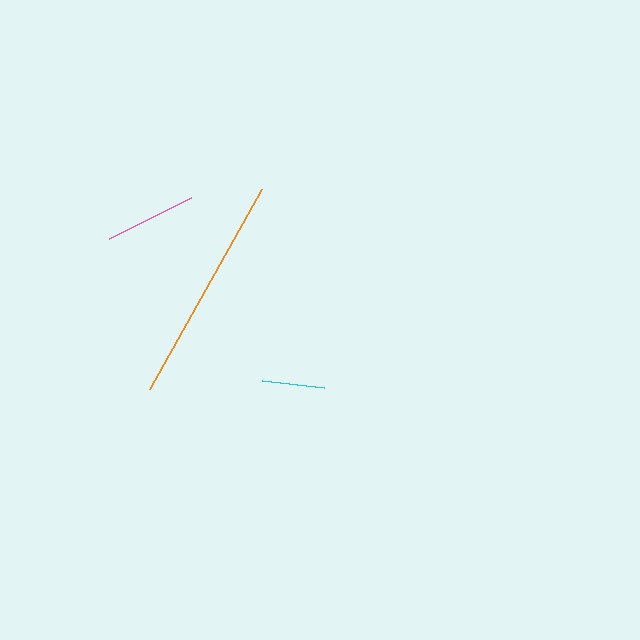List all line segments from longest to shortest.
From longest to shortest: orange, pink, cyan.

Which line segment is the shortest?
The cyan line is the shortest at approximately 62 pixels.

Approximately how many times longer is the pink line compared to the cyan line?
The pink line is approximately 1.5 times the length of the cyan line.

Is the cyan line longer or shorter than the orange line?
The orange line is longer than the cyan line.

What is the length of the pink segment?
The pink segment is approximately 92 pixels long.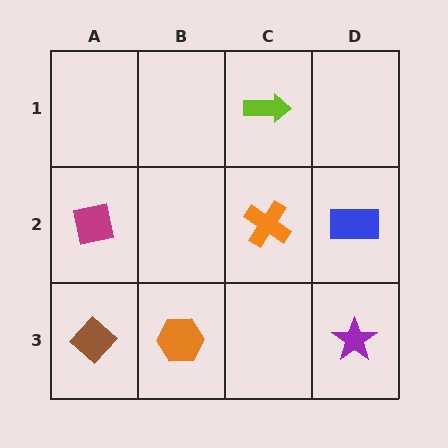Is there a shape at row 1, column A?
No, that cell is empty.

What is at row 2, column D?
A blue rectangle.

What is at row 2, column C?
An orange cross.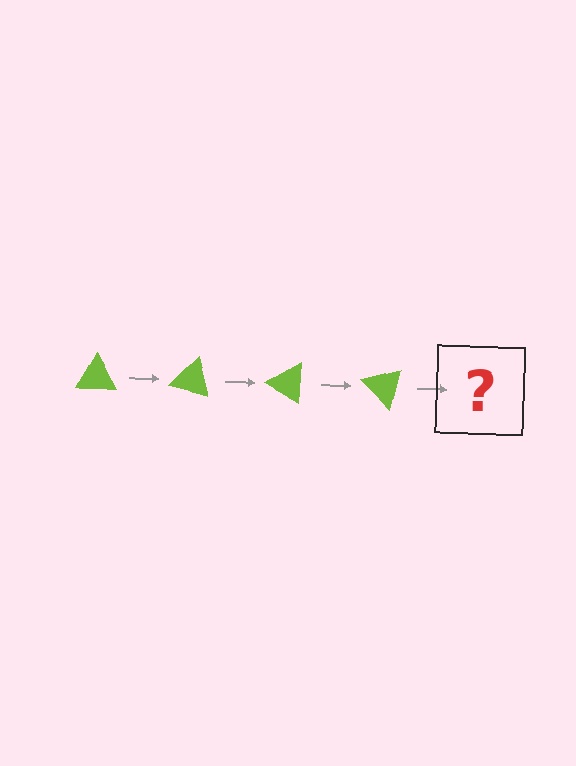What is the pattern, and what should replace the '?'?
The pattern is that the triangle rotates 15 degrees each step. The '?' should be a lime triangle rotated 60 degrees.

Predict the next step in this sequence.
The next step is a lime triangle rotated 60 degrees.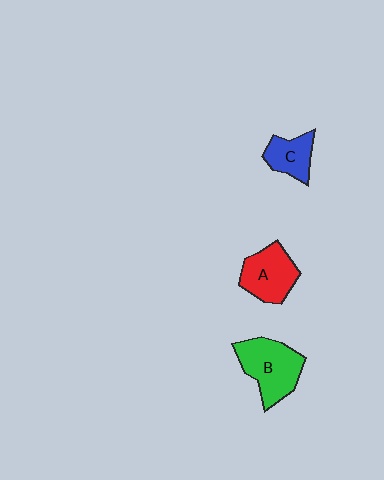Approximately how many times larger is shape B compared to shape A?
Approximately 1.2 times.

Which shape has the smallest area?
Shape C (blue).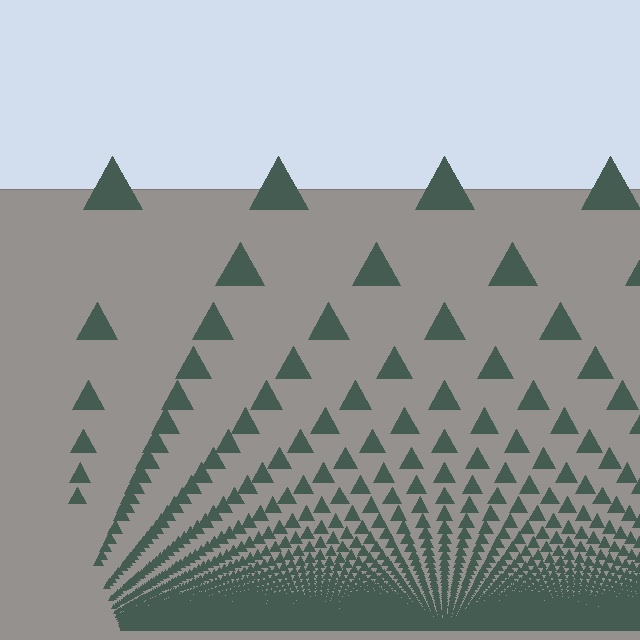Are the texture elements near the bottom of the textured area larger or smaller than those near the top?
Smaller. The gradient is inverted — elements near the bottom are smaller and denser.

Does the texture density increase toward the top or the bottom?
Density increases toward the bottom.